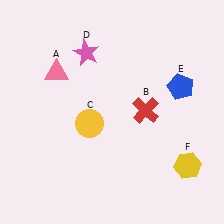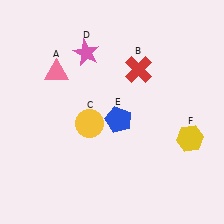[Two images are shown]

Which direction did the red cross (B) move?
The red cross (B) moved up.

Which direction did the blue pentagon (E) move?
The blue pentagon (E) moved left.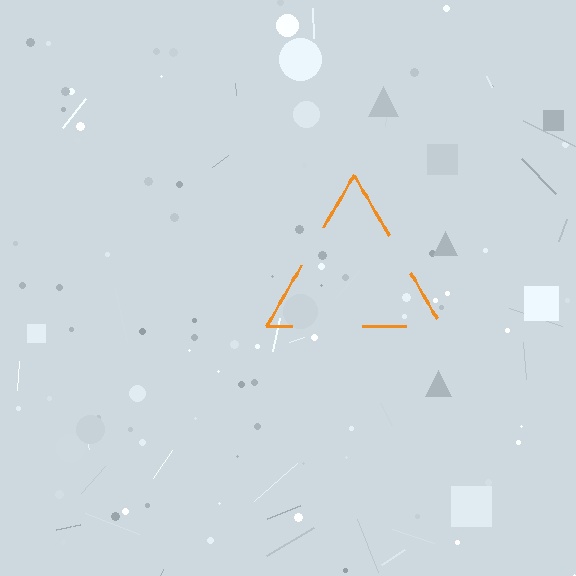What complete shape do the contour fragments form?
The contour fragments form a triangle.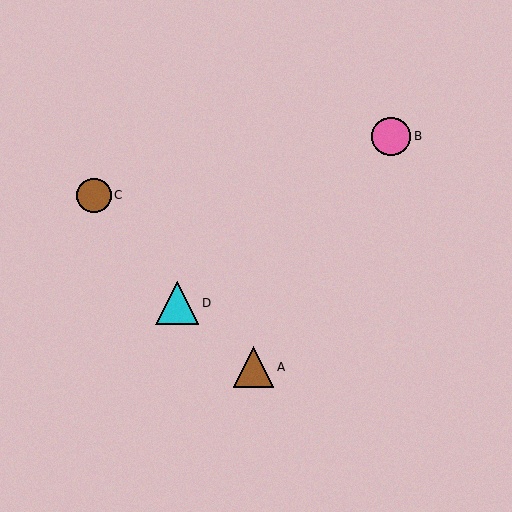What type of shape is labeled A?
Shape A is a brown triangle.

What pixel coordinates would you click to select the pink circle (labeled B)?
Click at (391, 136) to select the pink circle B.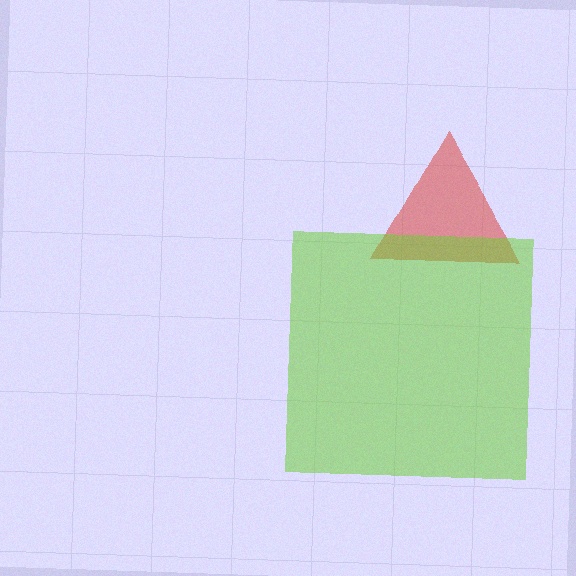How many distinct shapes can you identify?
There are 2 distinct shapes: a red triangle, a lime square.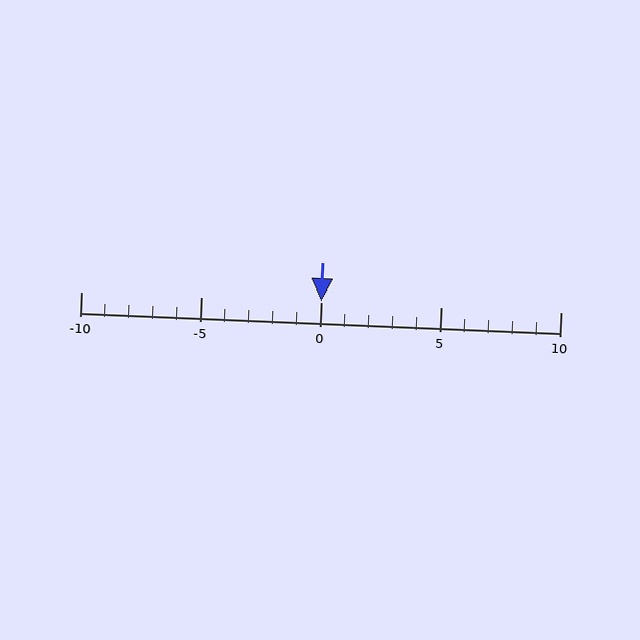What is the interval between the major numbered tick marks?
The major tick marks are spaced 5 units apart.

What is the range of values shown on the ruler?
The ruler shows values from -10 to 10.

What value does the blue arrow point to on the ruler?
The blue arrow points to approximately 0.